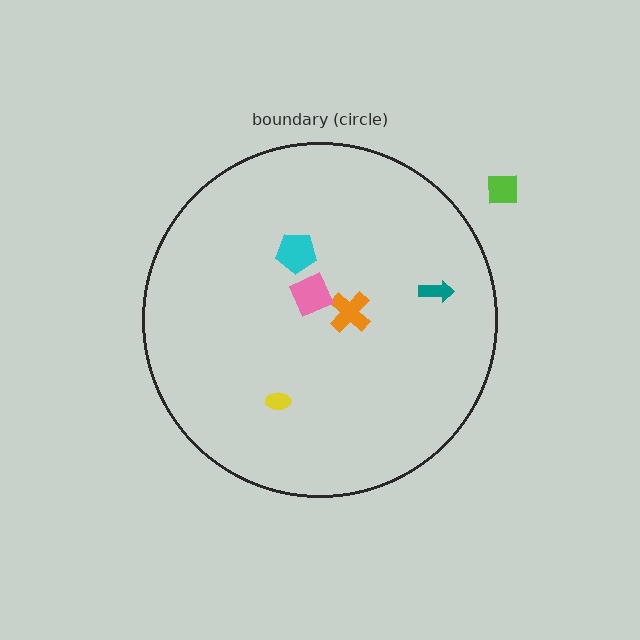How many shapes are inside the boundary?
5 inside, 1 outside.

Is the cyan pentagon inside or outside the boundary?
Inside.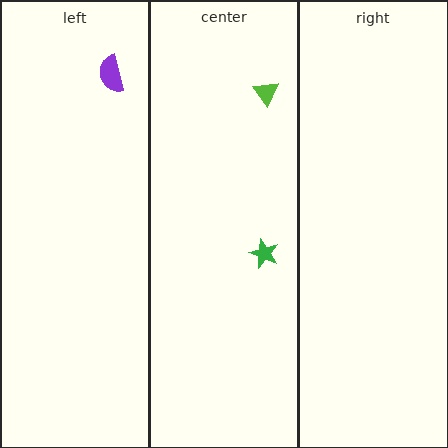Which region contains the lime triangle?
The center region.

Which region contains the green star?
The center region.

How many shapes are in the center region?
2.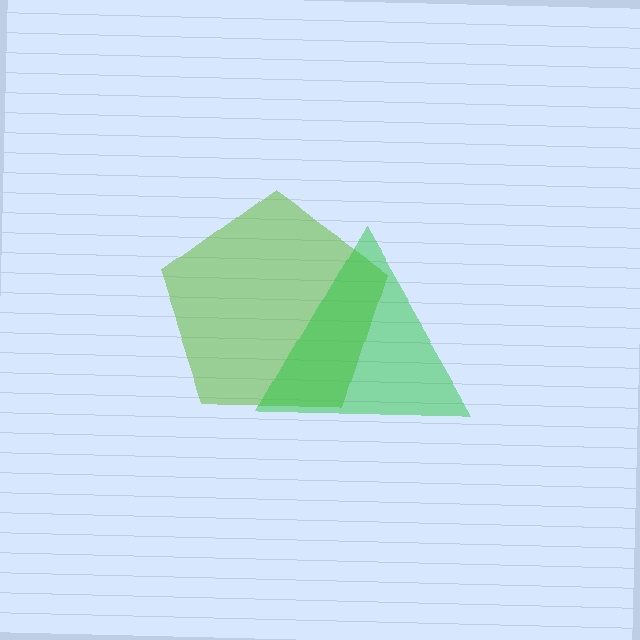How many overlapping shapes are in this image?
There are 2 overlapping shapes in the image.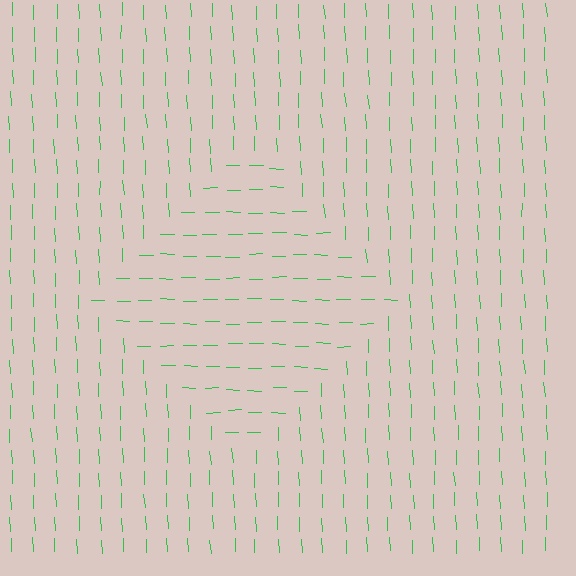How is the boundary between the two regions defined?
The boundary is defined purely by a change in line orientation (approximately 87 degrees difference). All lines are the same color and thickness.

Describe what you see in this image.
The image is filled with small green line segments. A diamond region in the image has lines oriented differently from the surrounding lines, creating a visible texture boundary.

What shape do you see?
I see a diamond.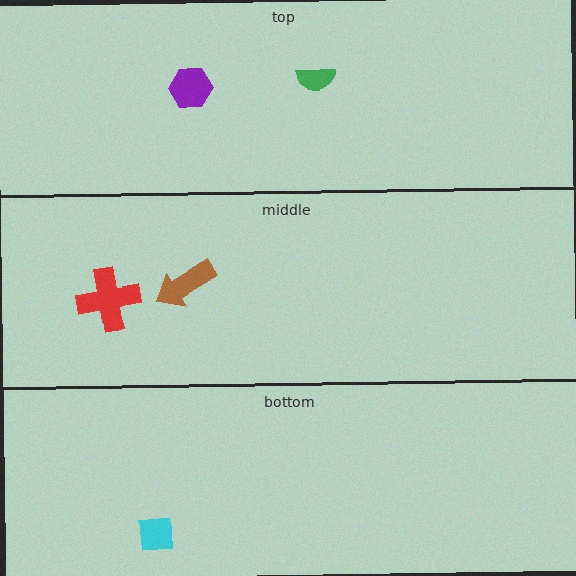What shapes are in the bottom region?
The cyan square.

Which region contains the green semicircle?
The top region.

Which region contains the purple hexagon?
The top region.